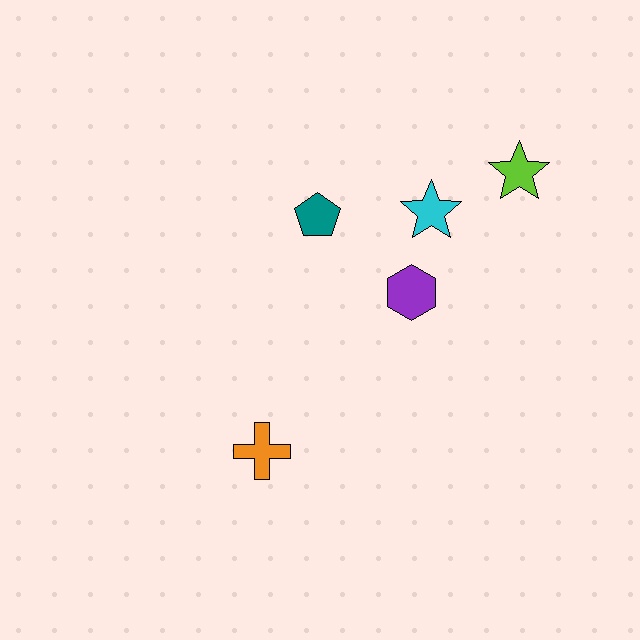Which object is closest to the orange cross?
The purple hexagon is closest to the orange cross.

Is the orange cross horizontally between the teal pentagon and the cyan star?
No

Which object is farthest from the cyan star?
The orange cross is farthest from the cyan star.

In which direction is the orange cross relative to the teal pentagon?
The orange cross is below the teal pentagon.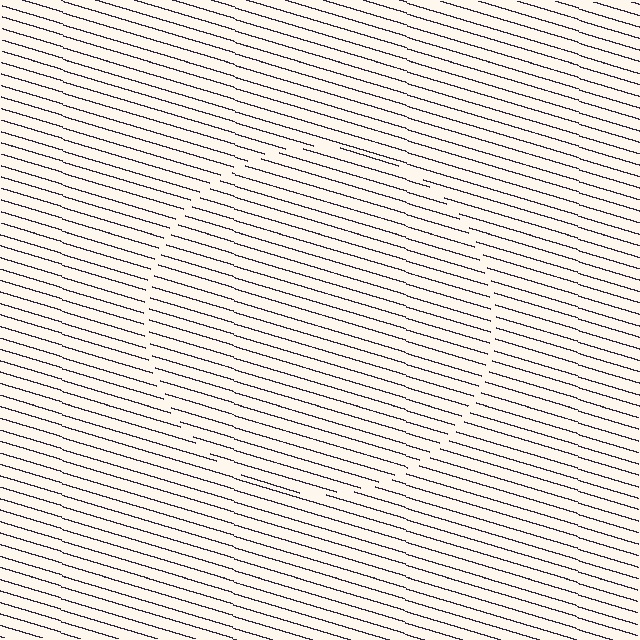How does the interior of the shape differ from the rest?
The interior of the shape contains the same grating, shifted by half a period — the contour is defined by the phase discontinuity where line-ends from the inner and outer gratings abut.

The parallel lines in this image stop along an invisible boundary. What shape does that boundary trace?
An illusory circle. The interior of the shape contains the same grating, shifted by half a period — the contour is defined by the phase discontinuity where line-ends from the inner and outer gratings abut.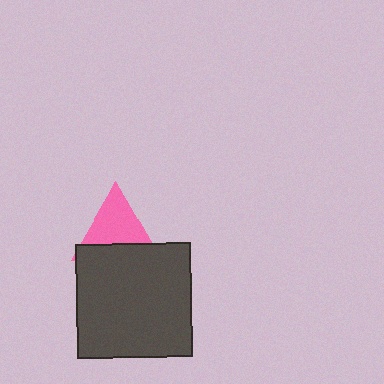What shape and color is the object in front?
The object in front is a dark gray square.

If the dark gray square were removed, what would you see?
You would see the complete pink triangle.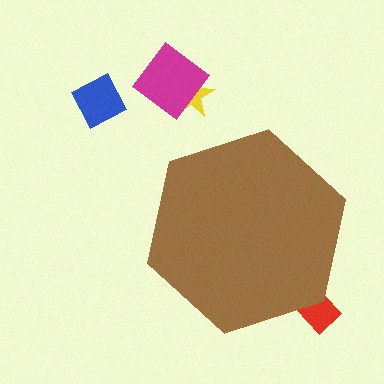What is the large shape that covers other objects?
A brown hexagon.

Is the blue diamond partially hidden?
No, the blue diamond is fully visible.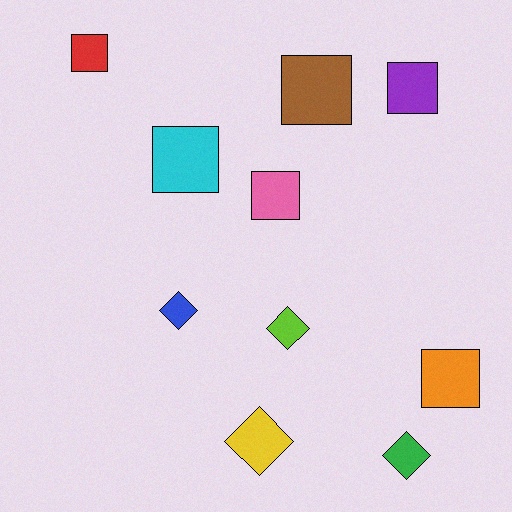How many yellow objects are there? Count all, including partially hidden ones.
There is 1 yellow object.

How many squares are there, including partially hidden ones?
There are 6 squares.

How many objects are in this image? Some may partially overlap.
There are 10 objects.